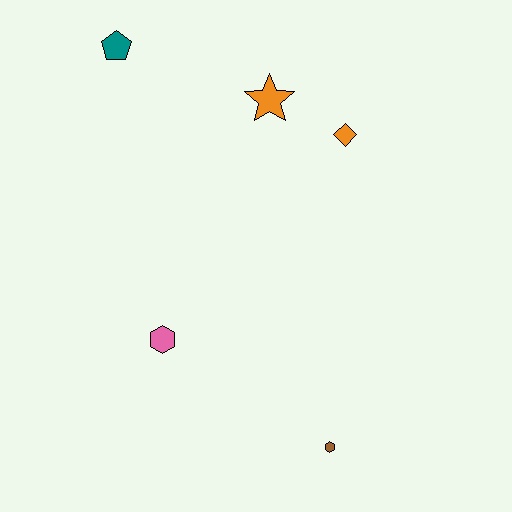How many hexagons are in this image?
There are 2 hexagons.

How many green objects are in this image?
There are no green objects.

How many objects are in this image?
There are 5 objects.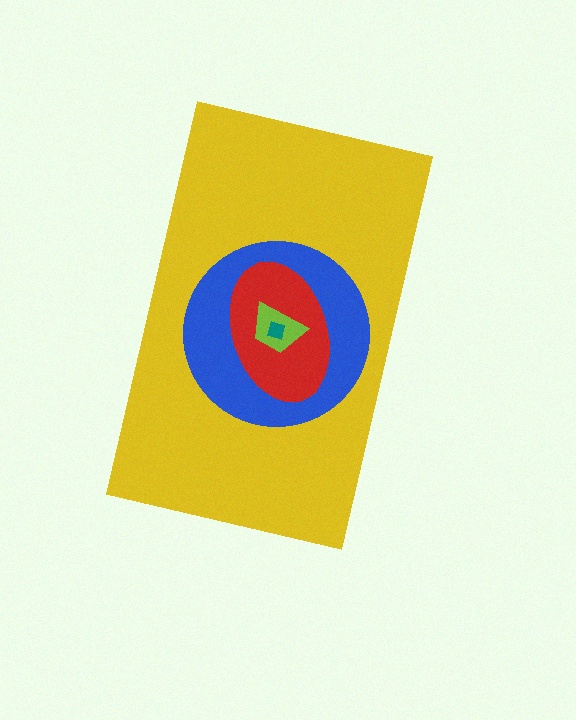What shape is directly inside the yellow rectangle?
The blue circle.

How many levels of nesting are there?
5.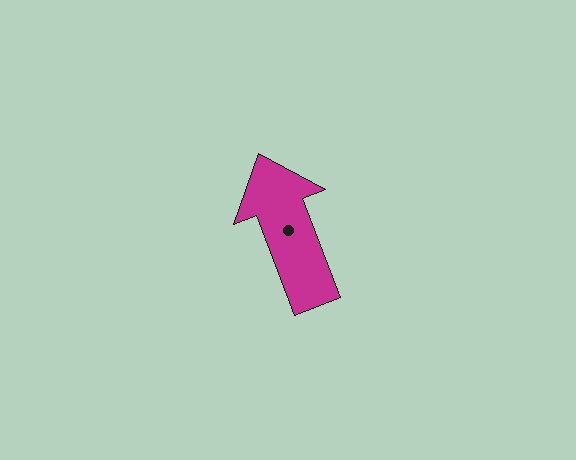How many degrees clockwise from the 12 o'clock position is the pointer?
Approximately 339 degrees.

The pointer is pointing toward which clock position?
Roughly 11 o'clock.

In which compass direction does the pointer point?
North.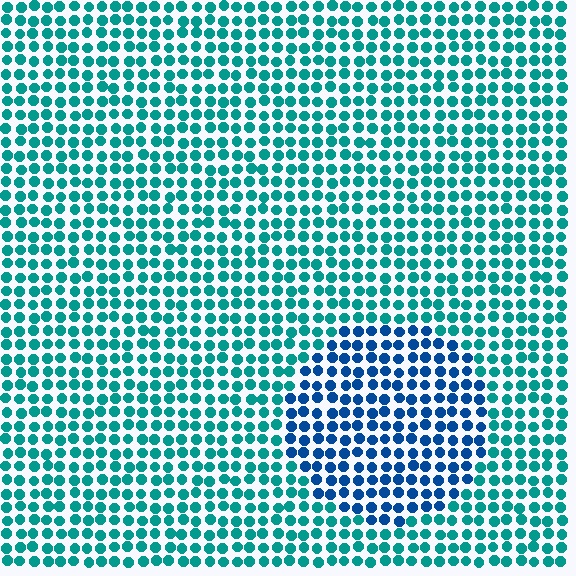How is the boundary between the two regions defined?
The boundary is defined purely by a slight shift in hue (about 38 degrees). Spacing, size, and orientation are identical on both sides.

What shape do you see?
I see a circle.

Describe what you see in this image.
The image is filled with small teal elements in a uniform arrangement. A circle-shaped region is visible where the elements are tinted to a slightly different hue, forming a subtle color boundary.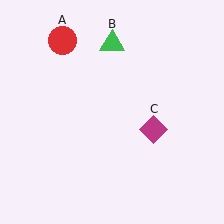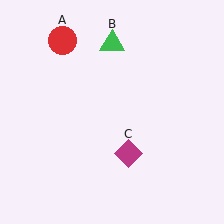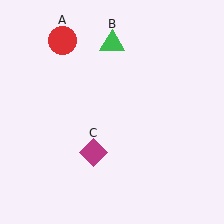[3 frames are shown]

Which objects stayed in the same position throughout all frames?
Red circle (object A) and green triangle (object B) remained stationary.